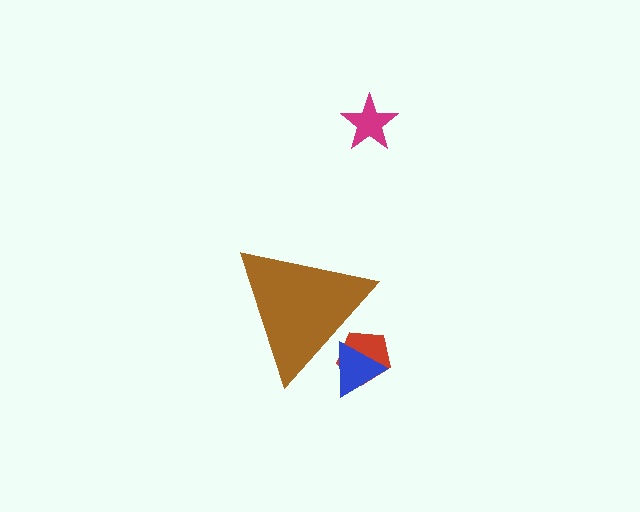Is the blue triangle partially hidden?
Yes, the blue triangle is partially hidden behind the brown triangle.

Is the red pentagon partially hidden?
Yes, the red pentagon is partially hidden behind the brown triangle.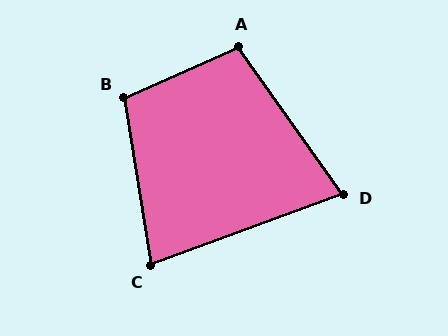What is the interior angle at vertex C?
Approximately 79 degrees (acute).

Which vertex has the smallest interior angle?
D, at approximately 75 degrees.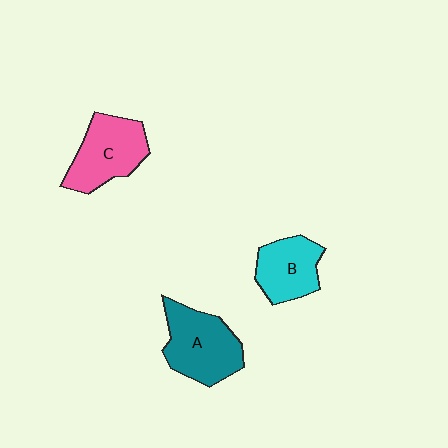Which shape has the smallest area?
Shape B (cyan).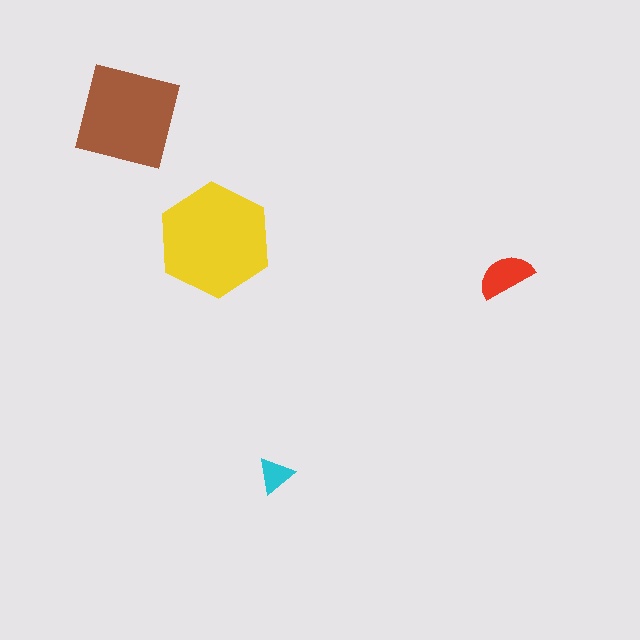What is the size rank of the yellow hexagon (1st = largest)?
1st.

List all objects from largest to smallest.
The yellow hexagon, the brown square, the red semicircle, the cyan triangle.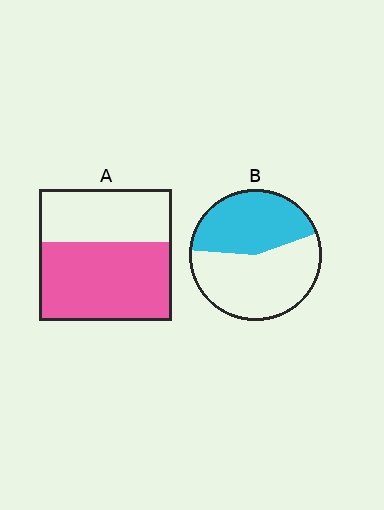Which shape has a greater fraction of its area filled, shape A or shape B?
Shape A.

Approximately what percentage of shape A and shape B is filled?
A is approximately 60% and B is approximately 45%.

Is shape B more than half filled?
No.